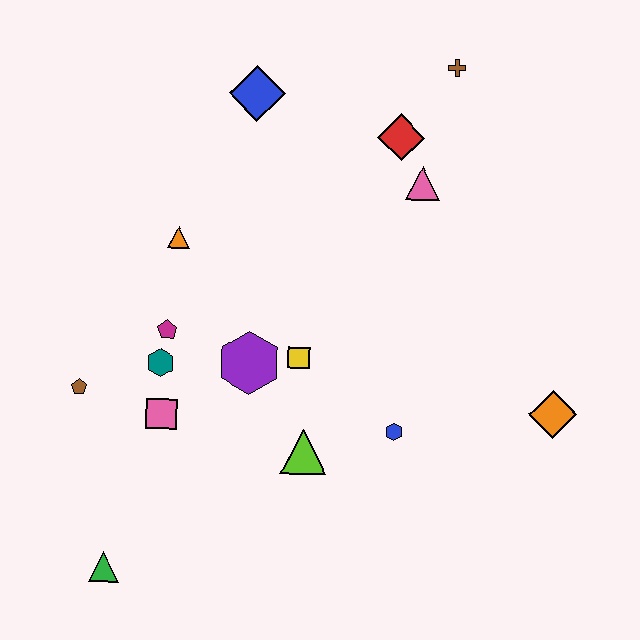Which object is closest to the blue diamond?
The red diamond is closest to the blue diamond.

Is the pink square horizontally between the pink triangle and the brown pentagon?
Yes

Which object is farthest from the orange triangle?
The orange diamond is farthest from the orange triangle.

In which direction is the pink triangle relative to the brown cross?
The pink triangle is below the brown cross.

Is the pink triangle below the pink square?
No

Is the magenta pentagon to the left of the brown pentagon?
No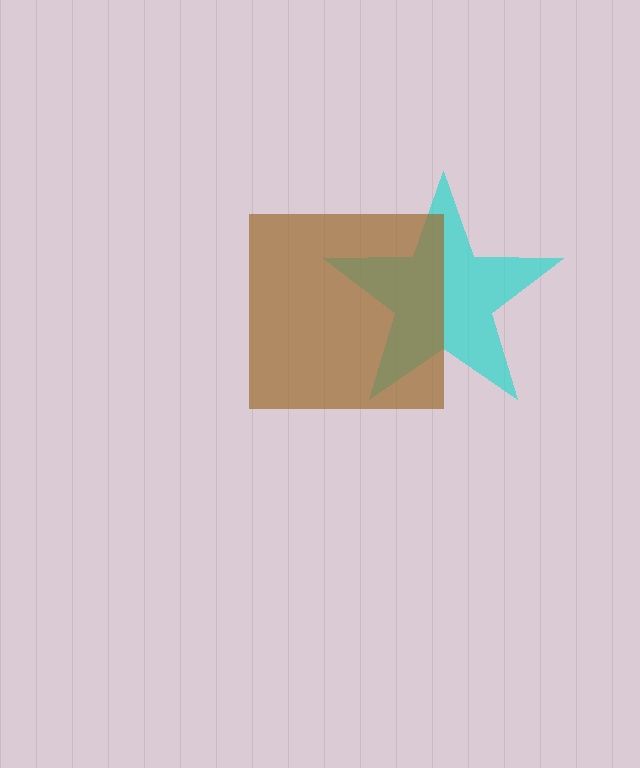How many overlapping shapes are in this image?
There are 2 overlapping shapes in the image.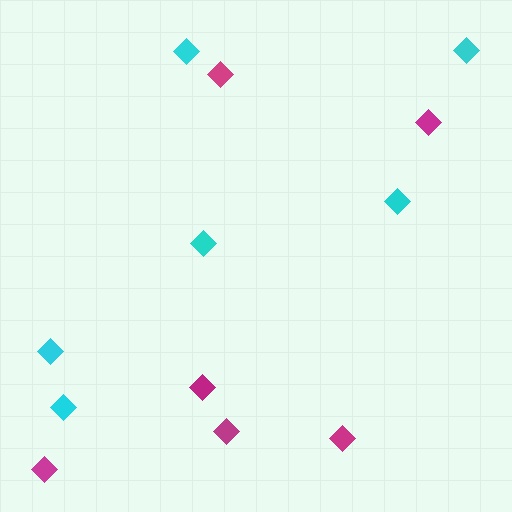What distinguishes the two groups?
There are 2 groups: one group of cyan diamonds (6) and one group of magenta diamonds (6).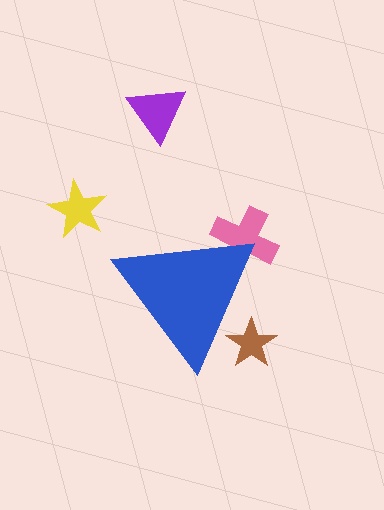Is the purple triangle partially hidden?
No, the purple triangle is fully visible.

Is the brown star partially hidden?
Yes, the brown star is partially hidden behind the blue triangle.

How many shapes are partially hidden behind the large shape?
2 shapes are partially hidden.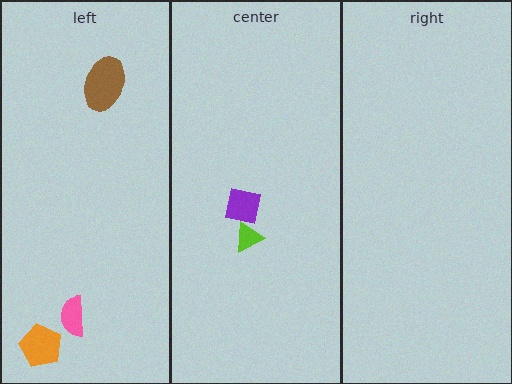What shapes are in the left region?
The brown ellipse, the orange pentagon, the pink semicircle.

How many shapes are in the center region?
2.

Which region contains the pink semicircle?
The left region.